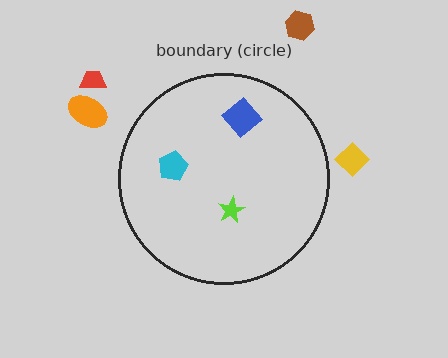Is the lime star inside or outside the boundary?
Inside.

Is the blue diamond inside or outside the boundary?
Inside.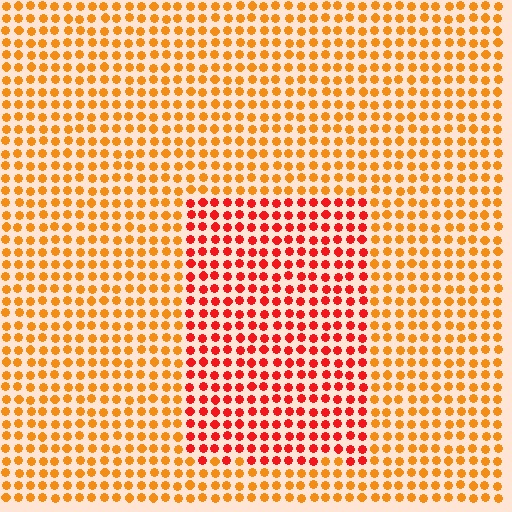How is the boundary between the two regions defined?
The boundary is defined purely by a slight shift in hue (about 34 degrees). Spacing, size, and orientation are identical on both sides.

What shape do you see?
I see a rectangle.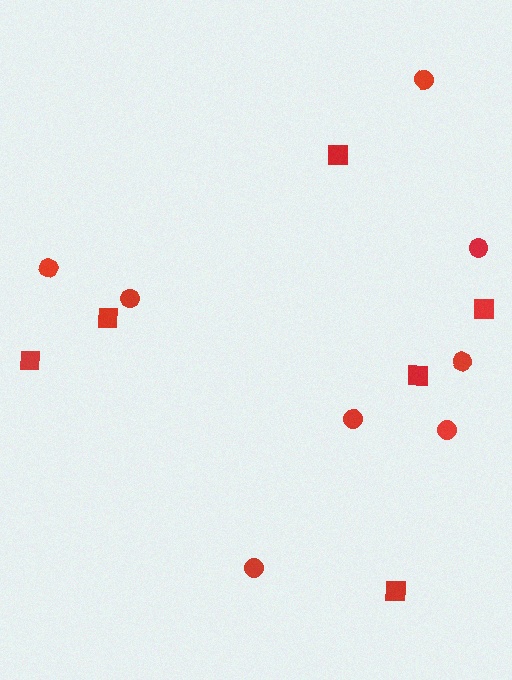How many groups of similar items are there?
There are 2 groups: one group of circles (8) and one group of squares (6).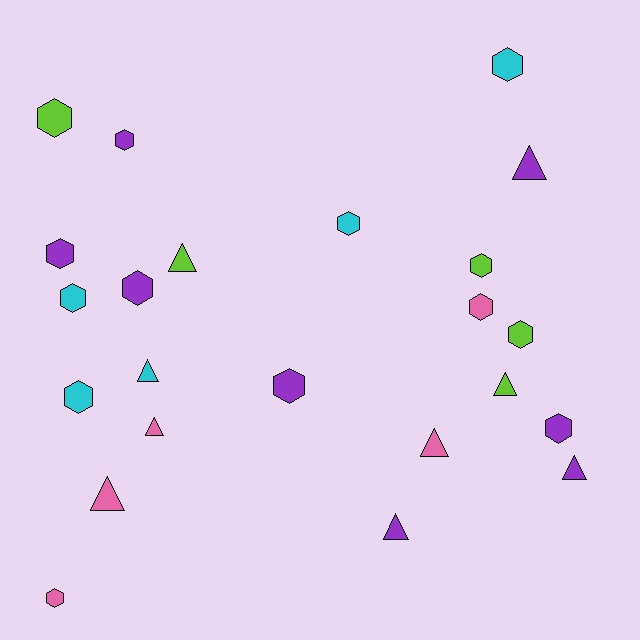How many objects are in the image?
There are 23 objects.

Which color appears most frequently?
Purple, with 8 objects.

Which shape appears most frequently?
Hexagon, with 14 objects.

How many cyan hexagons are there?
There are 4 cyan hexagons.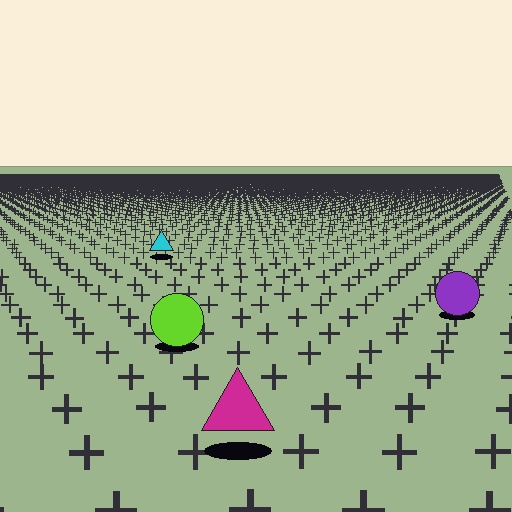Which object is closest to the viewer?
The magenta triangle is closest. The texture marks near it are larger and more spread out.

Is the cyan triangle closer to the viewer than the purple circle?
No. The purple circle is closer — you can tell from the texture gradient: the ground texture is coarser near it.